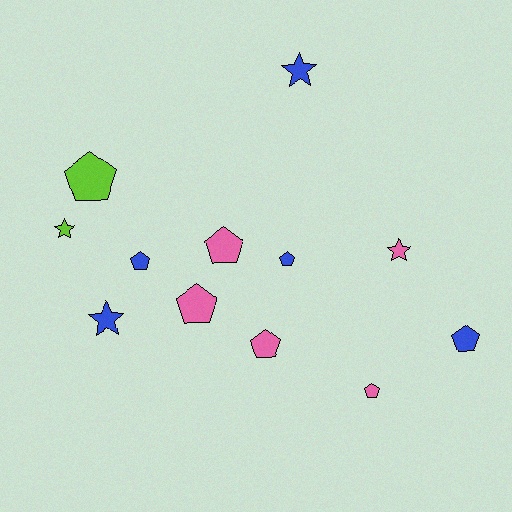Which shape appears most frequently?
Pentagon, with 8 objects.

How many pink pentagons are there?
There are 4 pink pentagons.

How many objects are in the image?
There are 12 objects.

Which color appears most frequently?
Blue, with 5 objects.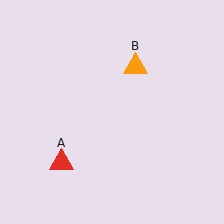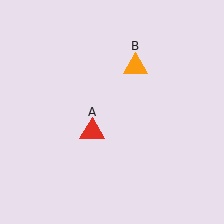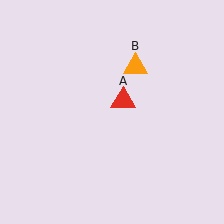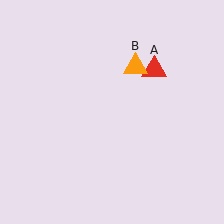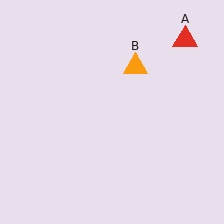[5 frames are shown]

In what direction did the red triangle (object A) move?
The red triangle (object A) moved up and to the right.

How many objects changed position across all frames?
1 object changed position: red triangle (object A).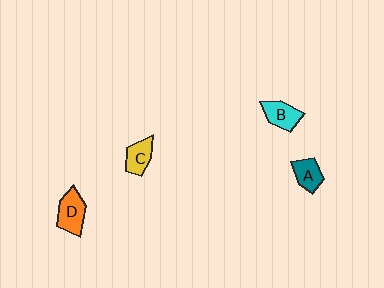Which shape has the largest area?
Shape D (orange).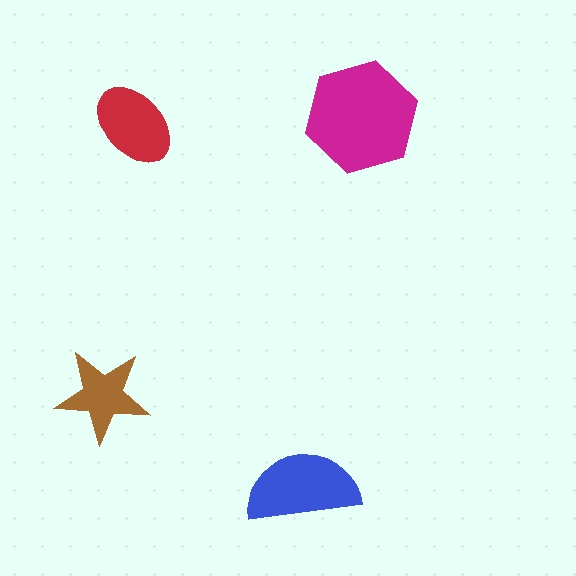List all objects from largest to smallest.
The magenta hexagon, the blue semicircle, the red ellipse, the brown star.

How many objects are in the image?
There are 4 objects in the image.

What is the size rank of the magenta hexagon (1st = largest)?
1st.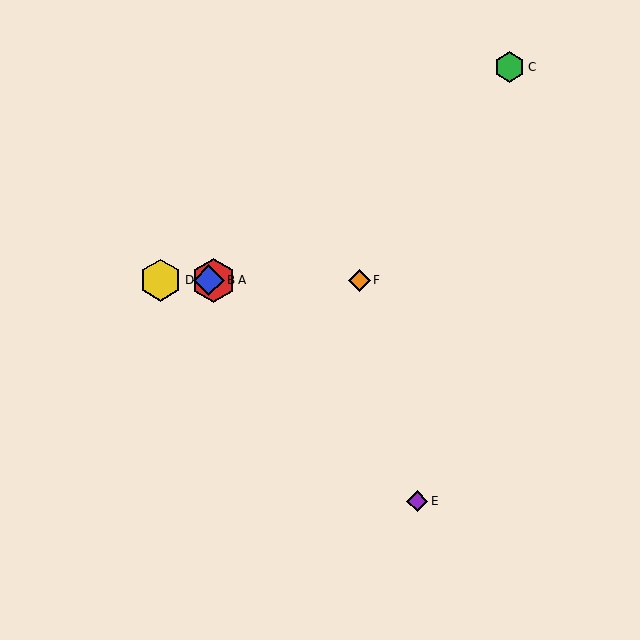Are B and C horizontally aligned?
No, B is at y≈280 and C is at y≈67.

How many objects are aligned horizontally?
4 objects (A, B, D, F) are aligned horizontally.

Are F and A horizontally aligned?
Yes, both are at y≈280.